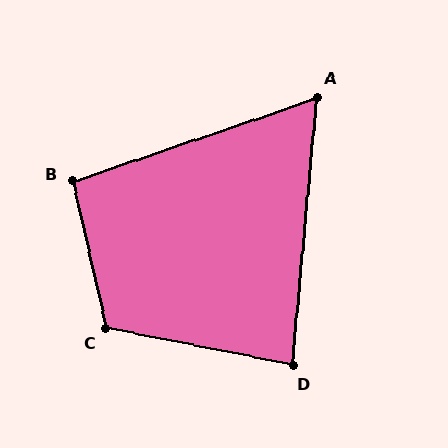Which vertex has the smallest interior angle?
A, at approximately 66 degrees.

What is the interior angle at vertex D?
Approximately 84 degrees (acute).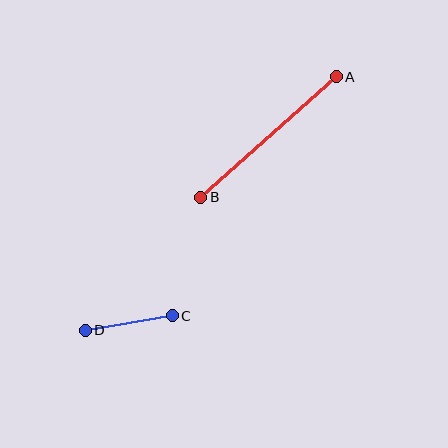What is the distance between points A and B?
The distance is approximately 181 pixels.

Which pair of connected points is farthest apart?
Points A and B are farthest apart.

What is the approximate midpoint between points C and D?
The midpoint is at approximately (129, 323) pixels.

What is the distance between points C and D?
The distance is approximately 88 pixels.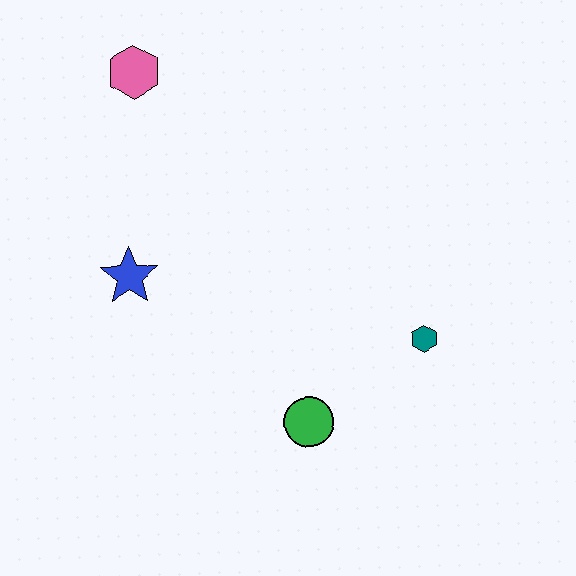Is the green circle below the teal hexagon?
Yes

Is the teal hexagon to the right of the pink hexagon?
Yes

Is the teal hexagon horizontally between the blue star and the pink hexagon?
No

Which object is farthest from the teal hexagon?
The pink hexagon is farthest from the teal hexagon.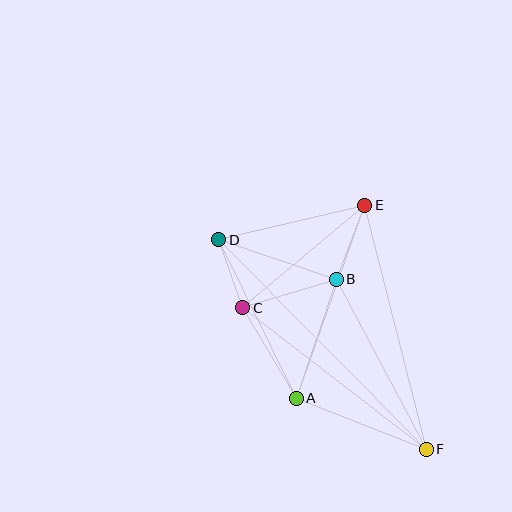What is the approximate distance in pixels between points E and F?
The distance between E and F is approximately 252 pixels.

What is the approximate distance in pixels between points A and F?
The distance between A and F is approximately 140 pixels.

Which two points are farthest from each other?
Points D and F are farthest from each other.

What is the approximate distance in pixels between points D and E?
The distance between D and E is approximately 150 pixels.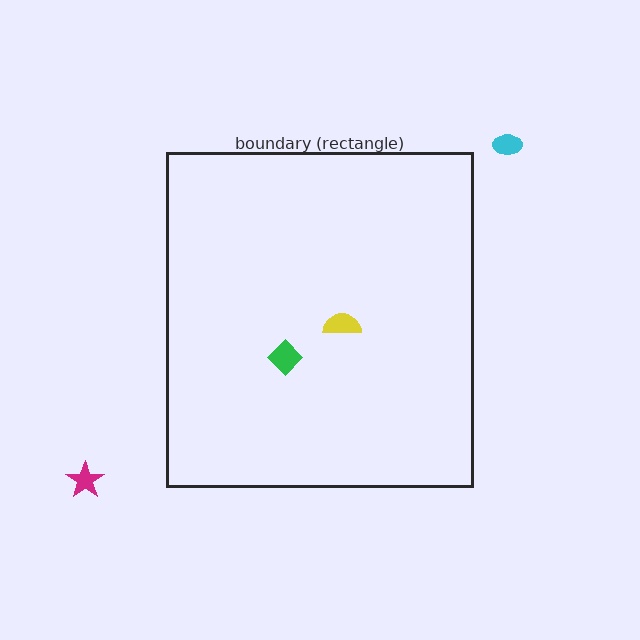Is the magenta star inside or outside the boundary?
Outside.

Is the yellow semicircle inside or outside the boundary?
Inside.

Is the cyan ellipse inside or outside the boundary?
Outside.